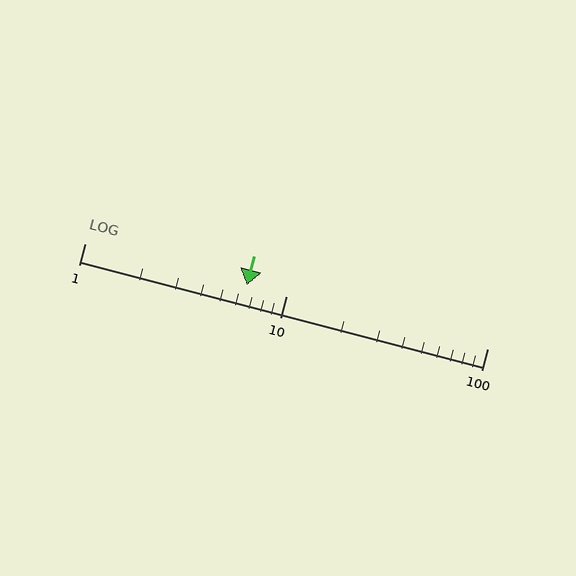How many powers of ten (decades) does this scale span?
The scale spans 2 decades, from 1 to 100.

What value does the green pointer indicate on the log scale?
The pointer indicates approximately 6.4.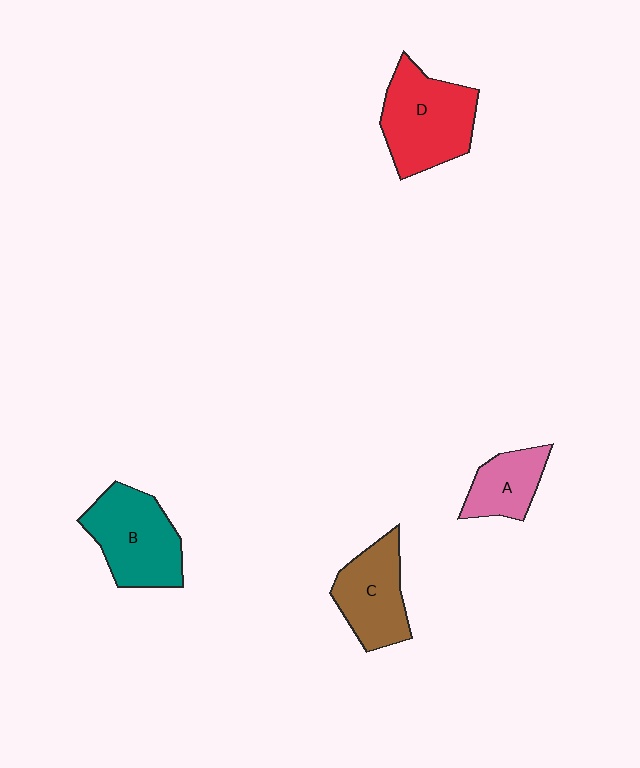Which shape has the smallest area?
Shape A (pink).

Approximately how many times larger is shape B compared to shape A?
Approximately 1.7 times.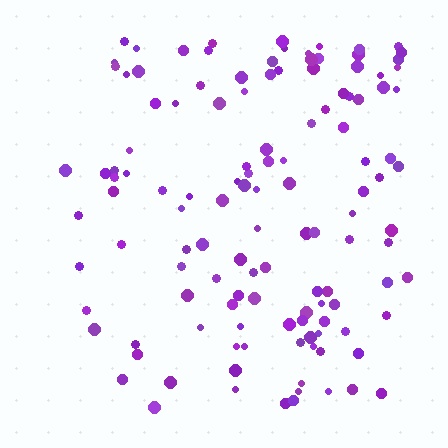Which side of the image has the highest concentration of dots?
The right.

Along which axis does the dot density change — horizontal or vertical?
Horizontal.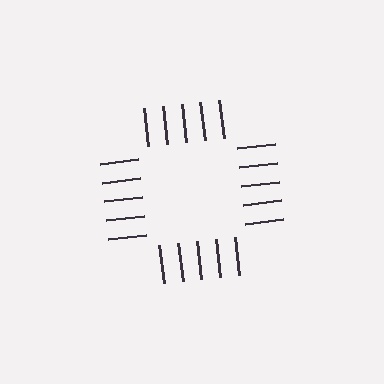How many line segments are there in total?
20 — 5 along each of the 4 edges.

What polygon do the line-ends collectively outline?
An illusory square — the line segments terminate on its edges but no continuous stroke is drawn.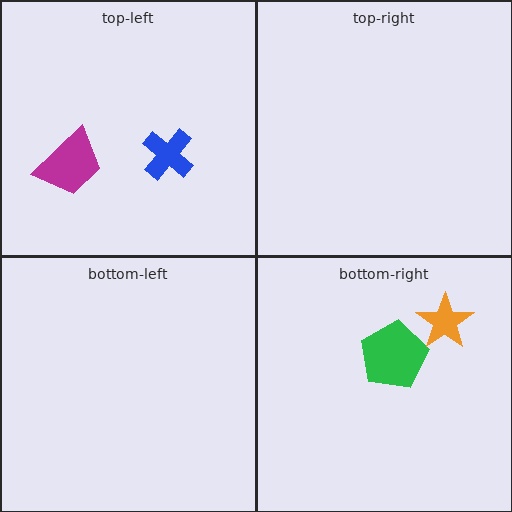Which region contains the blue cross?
The top-left region.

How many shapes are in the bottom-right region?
2.